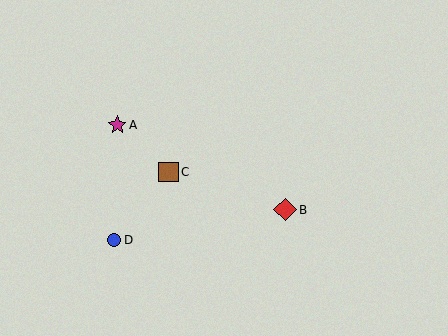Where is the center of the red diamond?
The center of the red diamond is at (285, 210).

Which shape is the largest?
The red diamond (labeled B) is the largest.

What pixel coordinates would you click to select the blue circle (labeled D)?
Click at (114, 240) to select the blue circle D.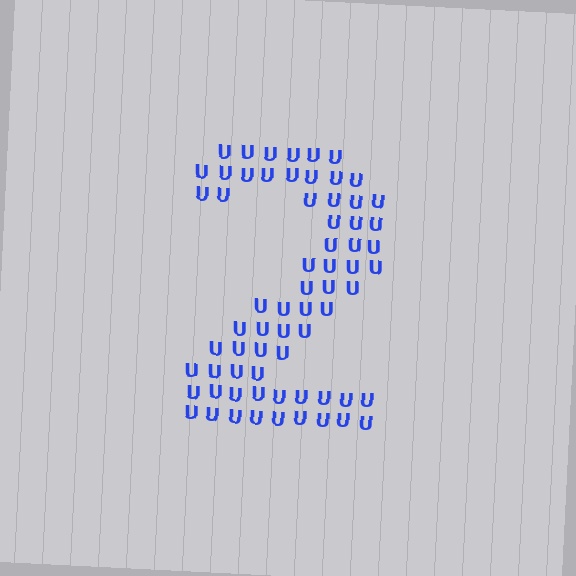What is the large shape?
The large shape is the digit 2.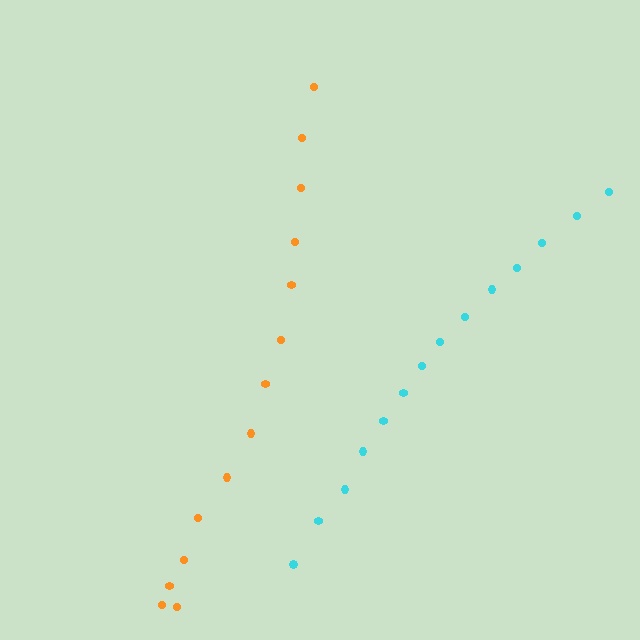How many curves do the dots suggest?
There are 2 distinct paths.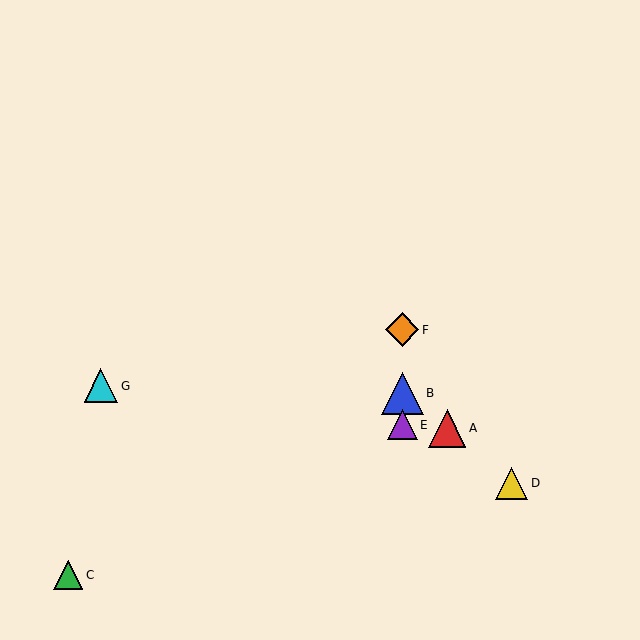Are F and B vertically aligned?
Yes, both are at x≈402.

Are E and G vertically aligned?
No, E is at x≈402 and G is at x≈101.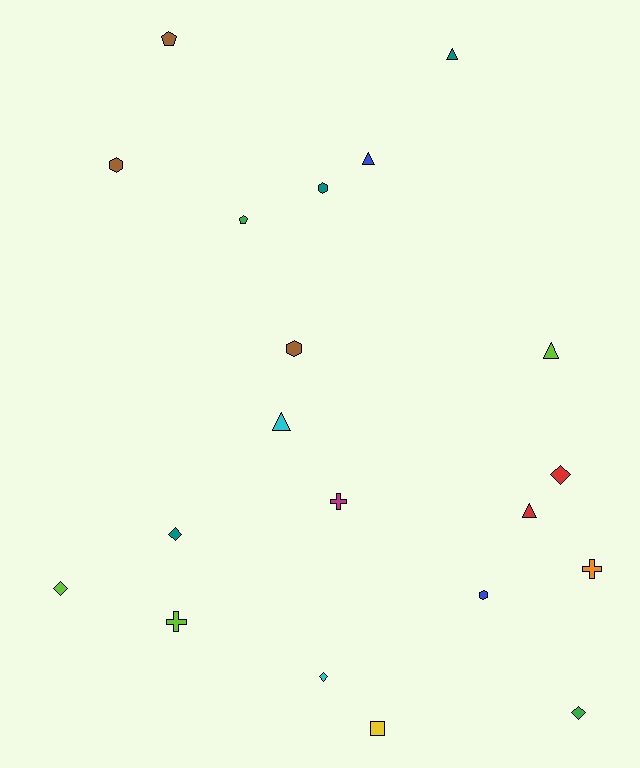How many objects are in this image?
There are 20 objects.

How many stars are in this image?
There are no stars.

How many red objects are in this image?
There are 2 red objects.